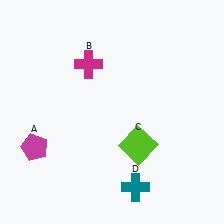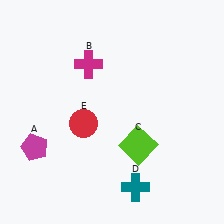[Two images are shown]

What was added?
A red circle (E) was added in Image 2.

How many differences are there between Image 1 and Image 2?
There is 1 difference between the two images.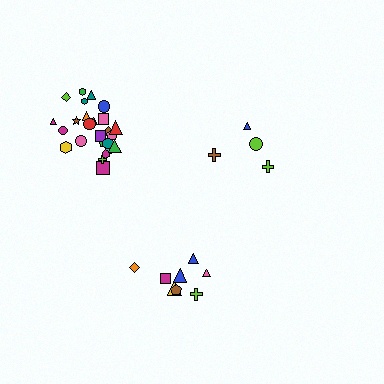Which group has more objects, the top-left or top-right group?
The top-left group.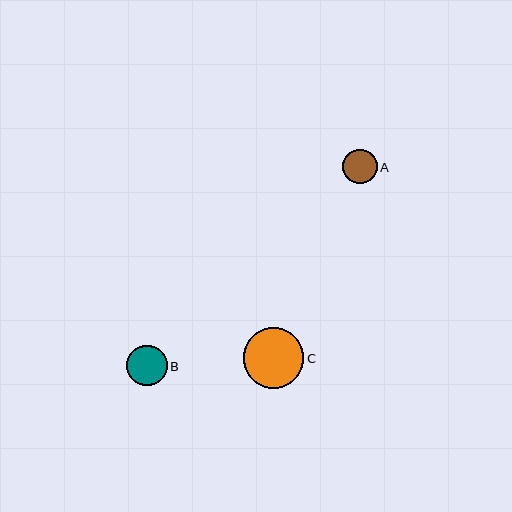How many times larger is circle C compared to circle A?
Circle C is approximately 1.8 times the size of circle A.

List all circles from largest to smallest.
From largest to smallest: C, B, A.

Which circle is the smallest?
Circle A is the smallest with a size of approximately 34 pixels.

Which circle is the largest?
Circle C is the largest with a size of approximately 61 pixels.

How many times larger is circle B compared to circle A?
Circle B is approximately 1.2 times the size of circle A.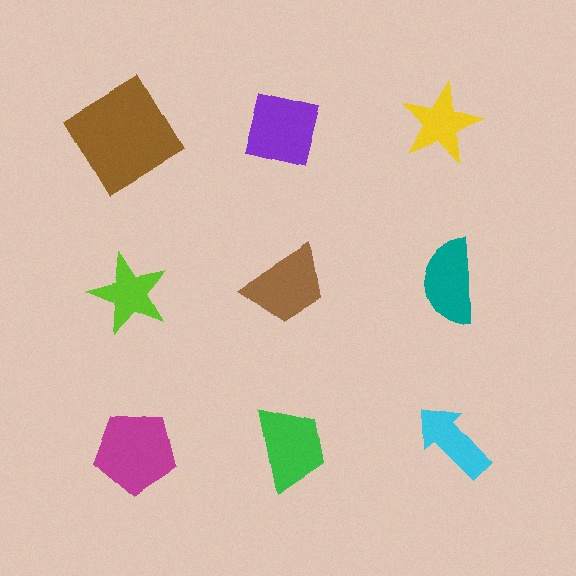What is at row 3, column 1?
A magenta pentagon.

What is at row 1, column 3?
A yellow star.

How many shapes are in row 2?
3 shapes.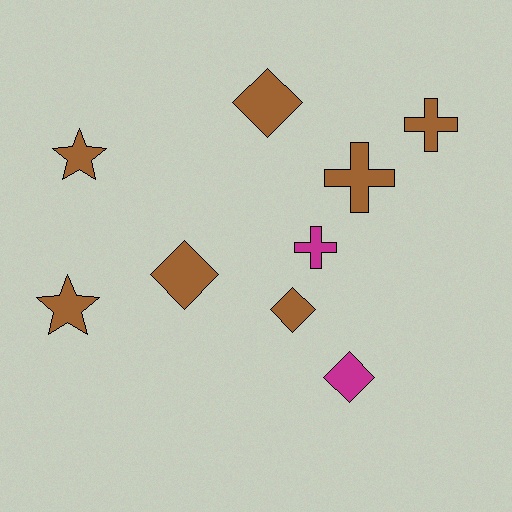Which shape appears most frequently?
Diamond, with 4 objects.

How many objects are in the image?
There are 9 objects.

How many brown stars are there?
There are 2 brown stars.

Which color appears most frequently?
Brown, with 7 objects.